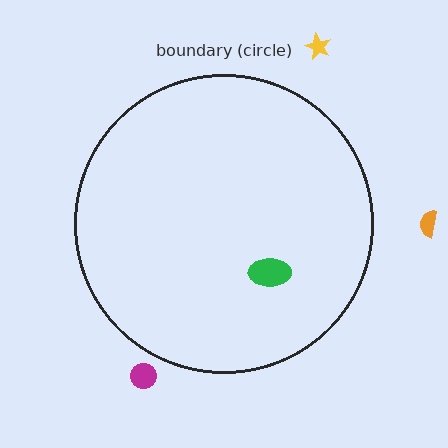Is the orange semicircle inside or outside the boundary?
Outside.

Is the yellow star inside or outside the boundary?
Outside.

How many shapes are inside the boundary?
1 inside, 3 outside.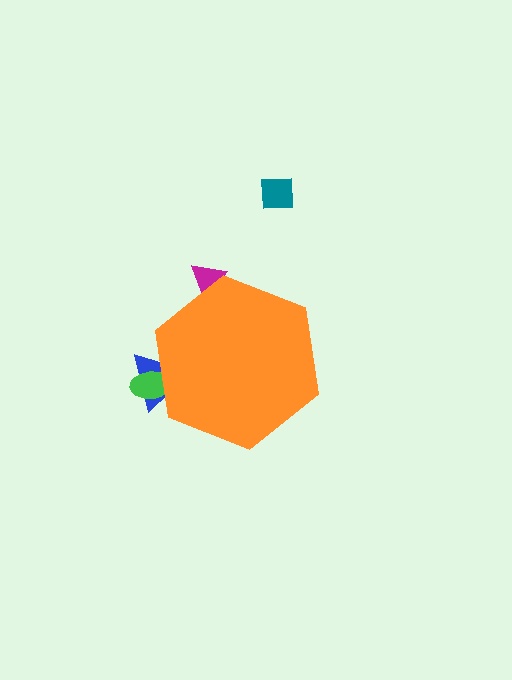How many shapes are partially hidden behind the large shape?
3 shapes are partially hidden.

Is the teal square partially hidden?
No, the teal square is fully visible.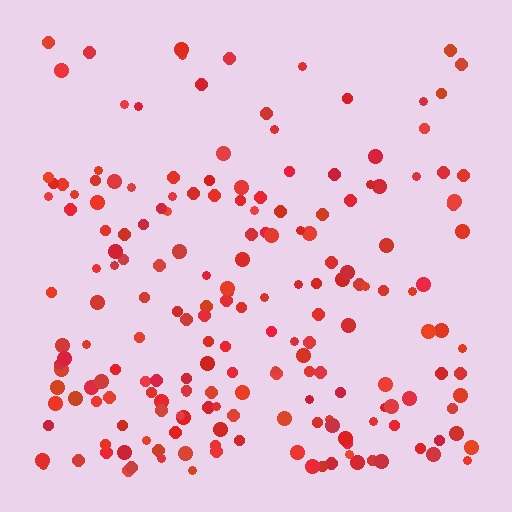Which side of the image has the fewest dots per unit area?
The top.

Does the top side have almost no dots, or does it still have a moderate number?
Still a moderate number, just noticeably fewer than the bottom.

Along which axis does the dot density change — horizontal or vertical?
Vertical.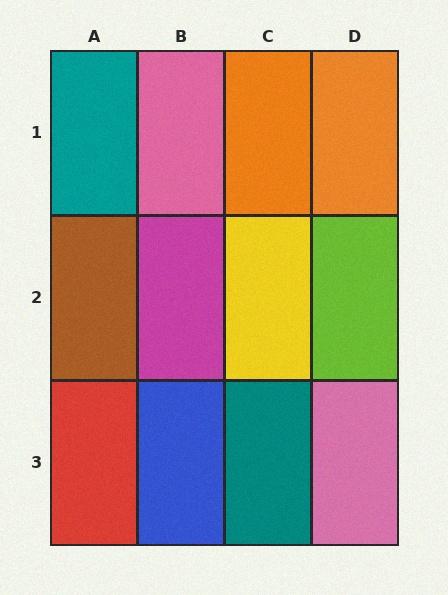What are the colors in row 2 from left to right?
Brown, magenta, yellow, lime.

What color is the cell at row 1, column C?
Orange.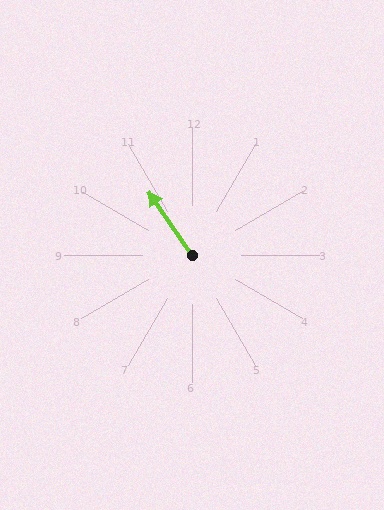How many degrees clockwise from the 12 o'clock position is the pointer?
Approximately 326 degrees.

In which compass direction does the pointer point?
Northwest.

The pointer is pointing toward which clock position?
Roughly 11 o'clock.